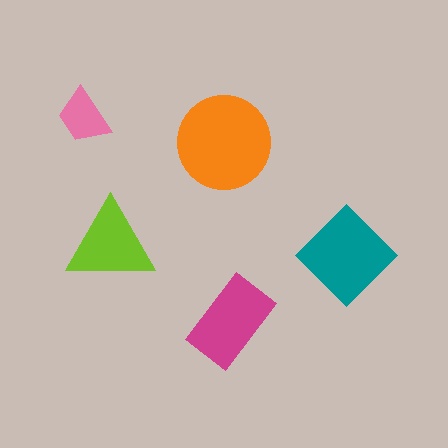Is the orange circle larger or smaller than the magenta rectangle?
Larger.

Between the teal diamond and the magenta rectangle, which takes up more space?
The teal diamond.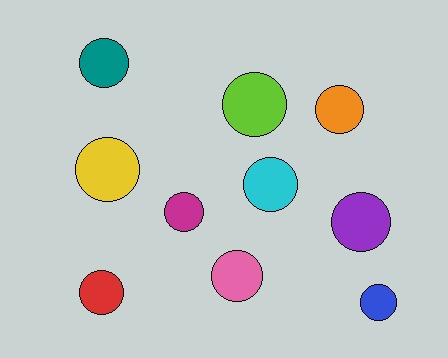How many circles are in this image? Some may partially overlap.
There are 10 circles.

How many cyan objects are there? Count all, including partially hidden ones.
There is 1 cyan object.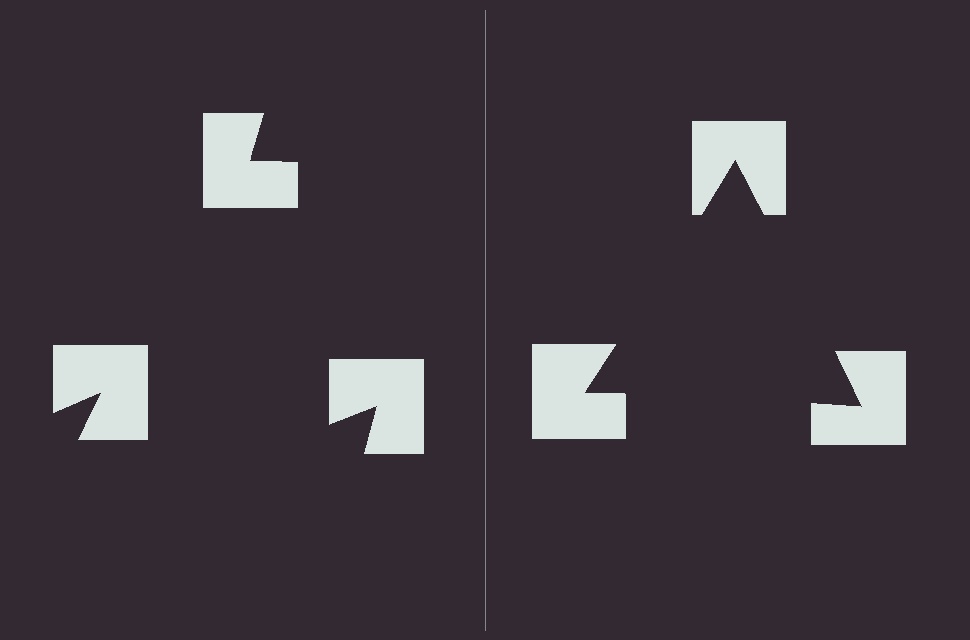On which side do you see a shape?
An illusory triangle appears on the right side. On the left side the wedge cuts are rotated, so no coherent shape forms.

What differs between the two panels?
The notched squares are positioned identically on both sides; only the wedge orientations differ. On the right they align to a triangle; on the left they are misaligned.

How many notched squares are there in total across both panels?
6 — 3 on each side.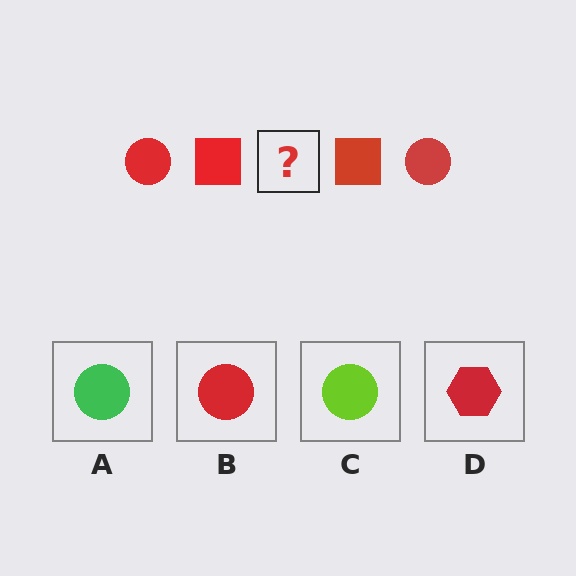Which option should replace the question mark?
Option B.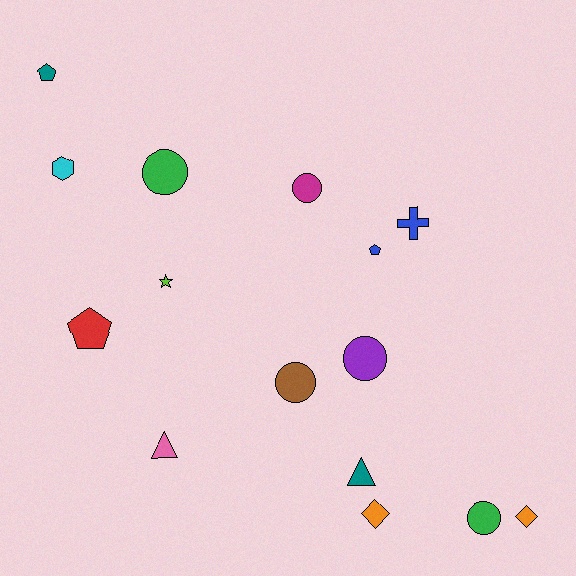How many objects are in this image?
There are 15 objects.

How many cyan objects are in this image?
There is 1 cyan object.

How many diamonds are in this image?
There are 2 diamonds.